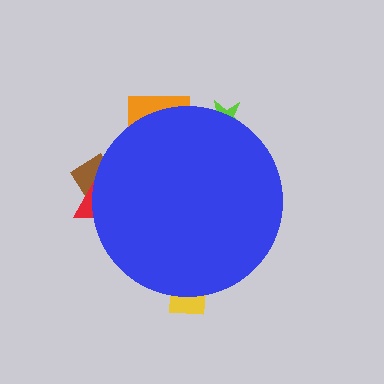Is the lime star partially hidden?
Yes, the lime star is partially hidden behind the blue circle.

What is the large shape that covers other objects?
A blue circle.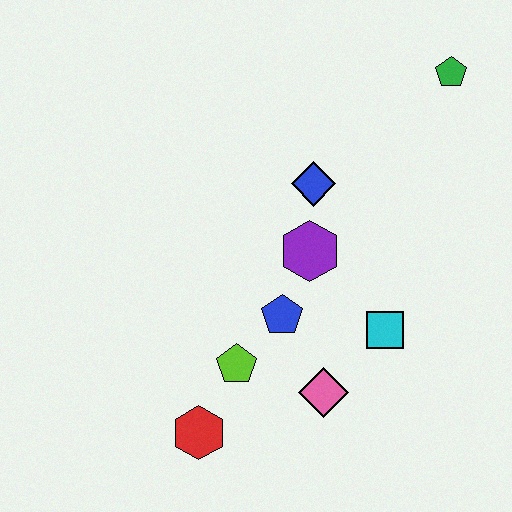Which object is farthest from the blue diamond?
The red hexagon is farthest from the blue diamond.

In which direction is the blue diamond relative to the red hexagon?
The blue diamond is above the red hexagon.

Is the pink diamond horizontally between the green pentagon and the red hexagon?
Yes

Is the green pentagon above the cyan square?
Yes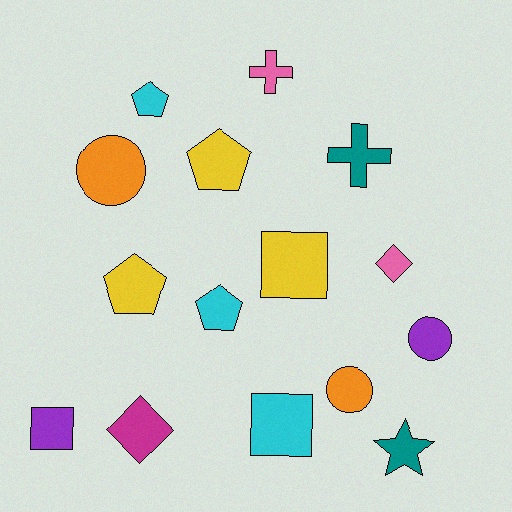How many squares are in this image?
There are 3 squares.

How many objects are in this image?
There are 15 objects.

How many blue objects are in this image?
There are no blue objects.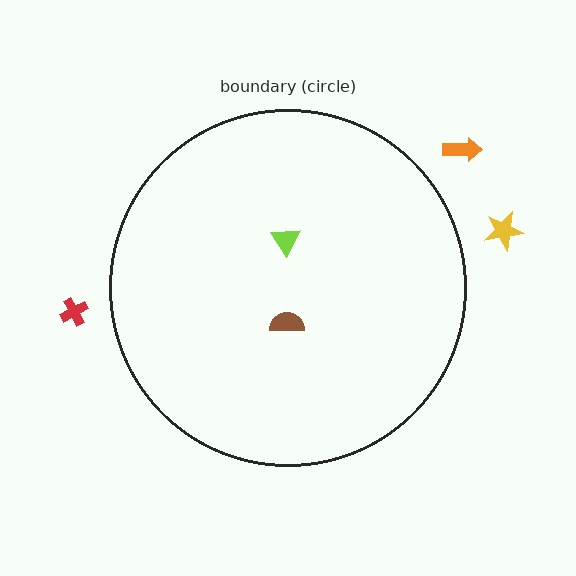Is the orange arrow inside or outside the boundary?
Outside.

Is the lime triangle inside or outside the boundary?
Inside.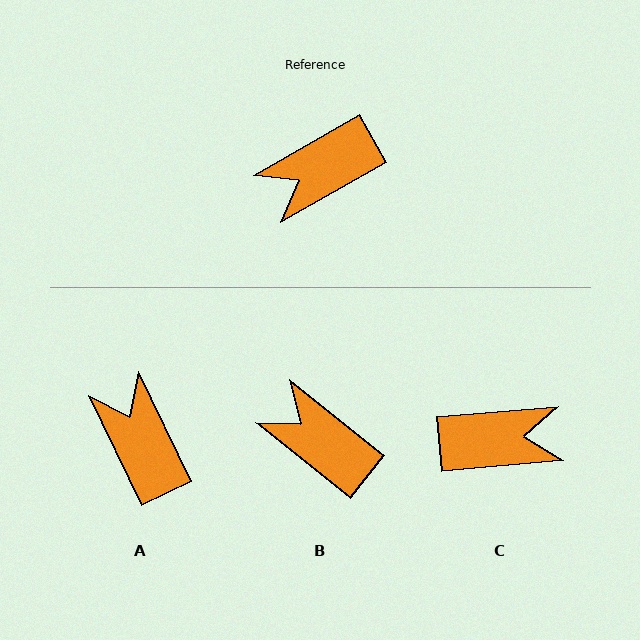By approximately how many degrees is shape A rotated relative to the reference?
Approximately 94 degrees clockwise.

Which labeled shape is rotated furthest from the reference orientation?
C, about 155 degrees away.